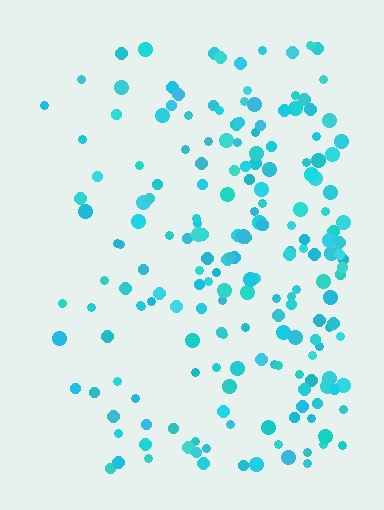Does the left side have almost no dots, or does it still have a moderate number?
Still a moderate number, just noticeably fewer than the right.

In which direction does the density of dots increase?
From left to right, with the right side densest.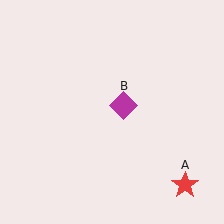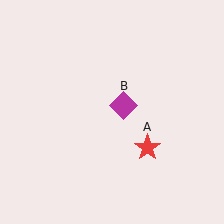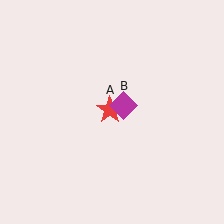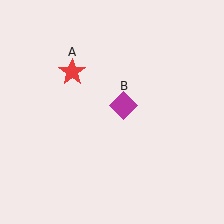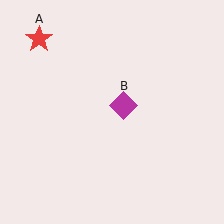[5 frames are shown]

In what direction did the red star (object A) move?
The red star (object A) moved up and to the left.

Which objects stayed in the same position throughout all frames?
Magenta diamond (object B) remained stationary.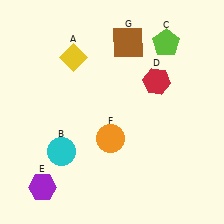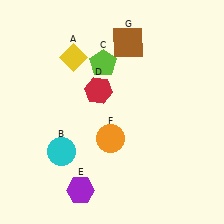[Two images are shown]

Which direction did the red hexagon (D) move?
The red hexagon (D) moved left.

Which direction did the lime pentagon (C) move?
The lime pentagon (C) moved left.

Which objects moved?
The objects that moved are: the lime pentagon (C), the red hexagon (D), the purple hexagon (E).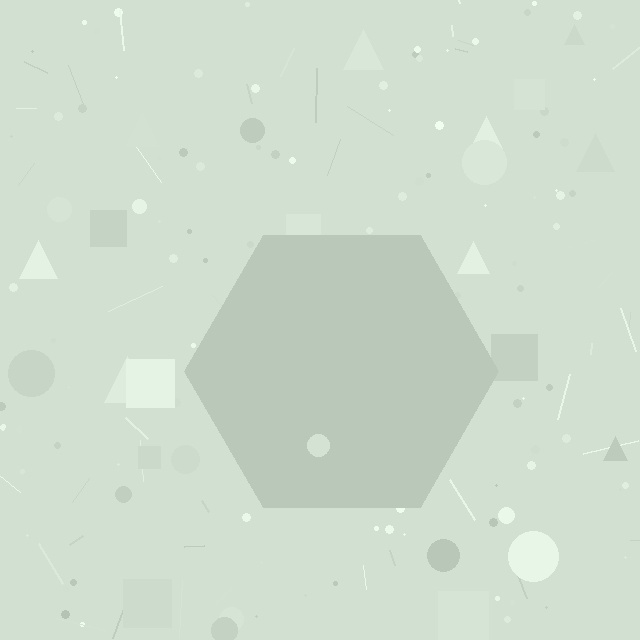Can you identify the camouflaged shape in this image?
The camouflaged shape is a hexagon.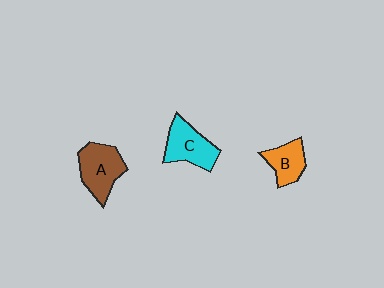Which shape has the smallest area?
Shape B (orange).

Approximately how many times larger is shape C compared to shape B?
Approximately 1.4 times.